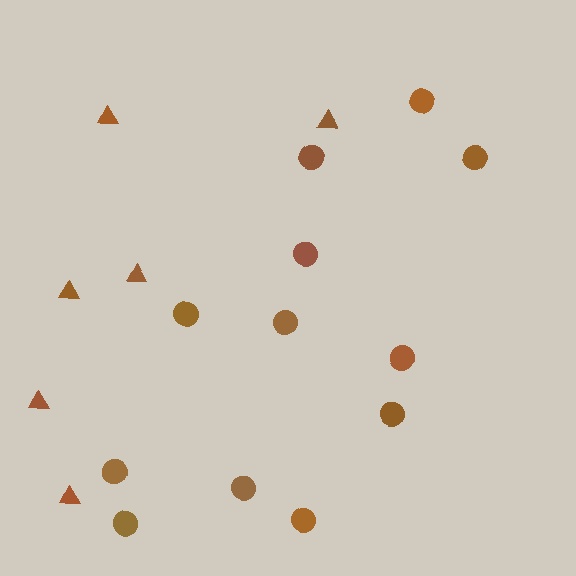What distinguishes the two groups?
There are 2 groups: one group of triangles (6) and one group of circles (12).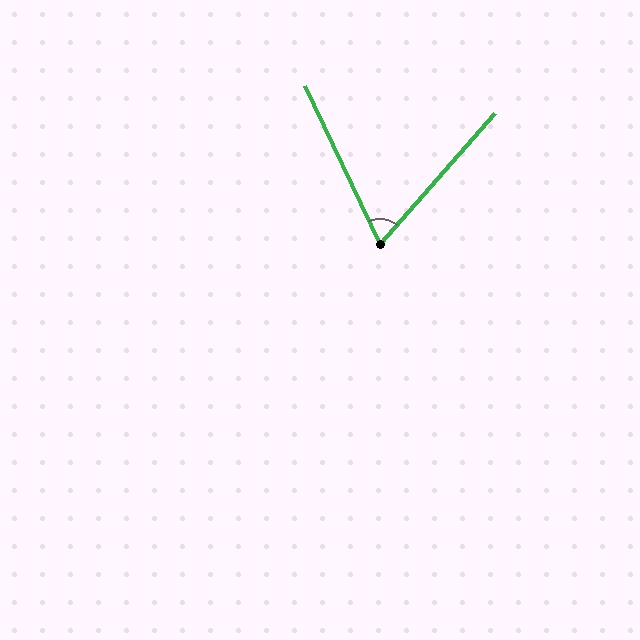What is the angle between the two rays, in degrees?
Approximately 66 degrees.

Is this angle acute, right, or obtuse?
It is acute.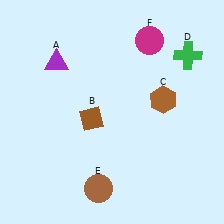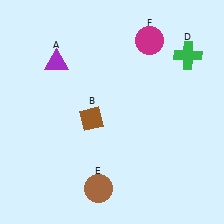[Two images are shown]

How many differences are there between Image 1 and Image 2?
There is 1 difference between the two images.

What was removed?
The brown hexagon (C) was removed in Image 2.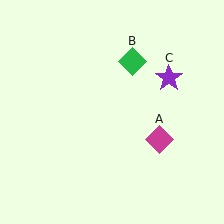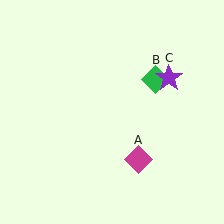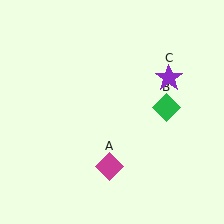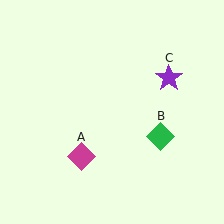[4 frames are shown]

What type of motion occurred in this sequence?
The magenta diamond (object A), green diamond (object B) rotated clockwise around the center of the scene.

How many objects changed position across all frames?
2 objects changed position: magenta diamond (object A), green diamond (object B).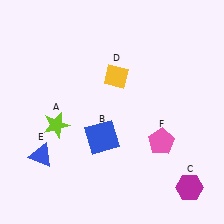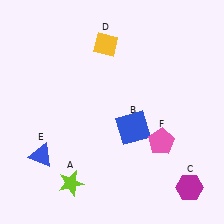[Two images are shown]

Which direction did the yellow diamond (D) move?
The yellow diamond (D) moved up.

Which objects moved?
The objects that moved are: the lime star (A), the blue square (B), the yellow diamond (D).